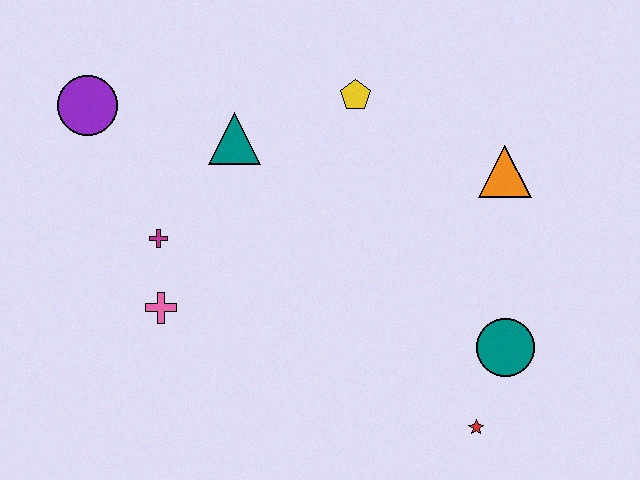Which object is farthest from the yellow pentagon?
The red star is farthest from the yellow pentagon.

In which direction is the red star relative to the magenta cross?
The red star is to the right of the magenta cross.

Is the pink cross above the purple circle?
No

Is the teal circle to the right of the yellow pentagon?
Yes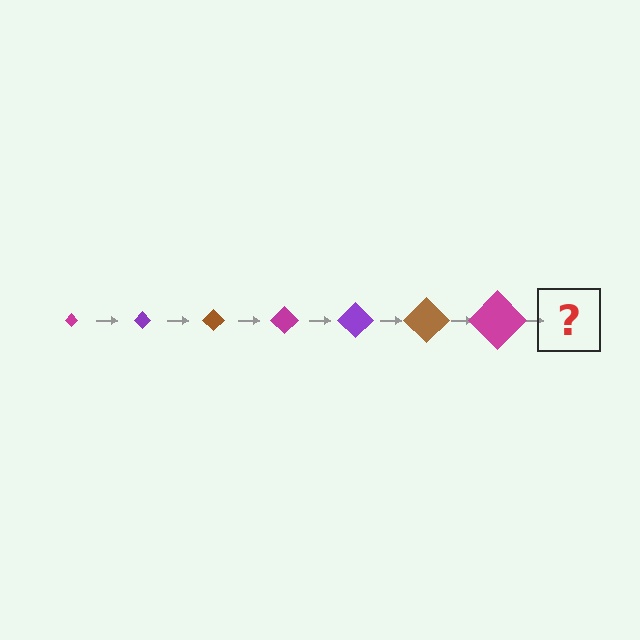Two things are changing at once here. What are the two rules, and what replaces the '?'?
The two rules are that the diamond grows larger each step and the color cycles through magenta, purple, and brown. The '?' should be a purple diamond, larger than the previous one.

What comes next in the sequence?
The next element should be a purple diamond, larger than the previous one.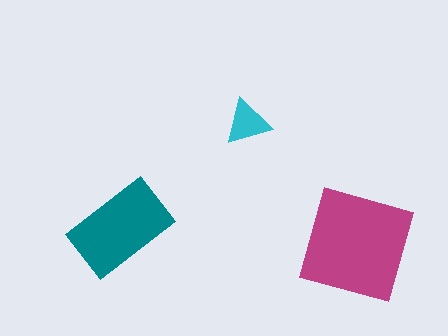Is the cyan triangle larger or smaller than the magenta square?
Smaller.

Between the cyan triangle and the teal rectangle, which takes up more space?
The teal rectangle.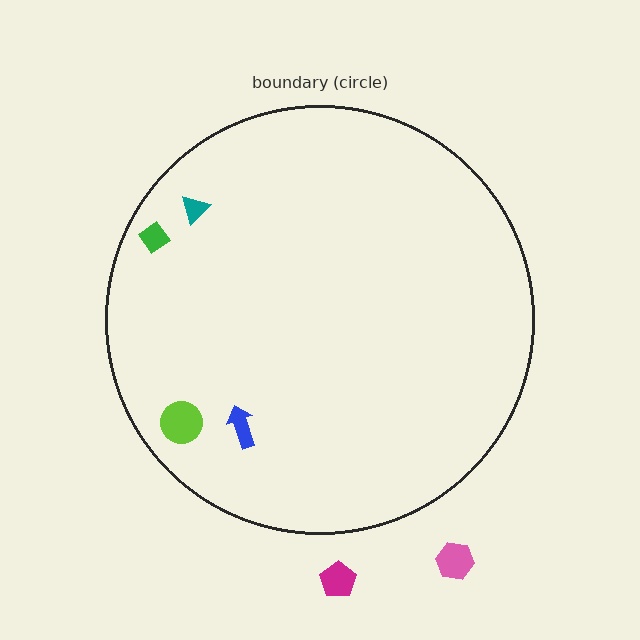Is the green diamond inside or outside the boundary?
Inside.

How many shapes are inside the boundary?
4 inside, 2 outside.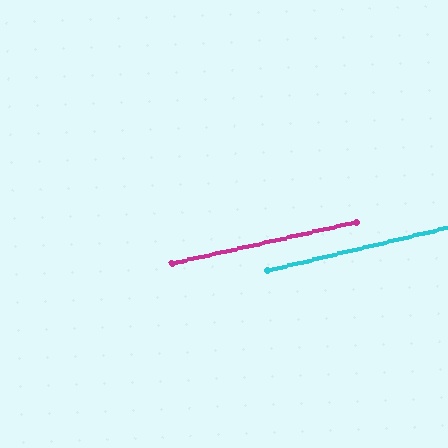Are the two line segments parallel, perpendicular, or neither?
Parallel — their directions differ by only 0.7°.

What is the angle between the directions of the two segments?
Approximately 1 degree.